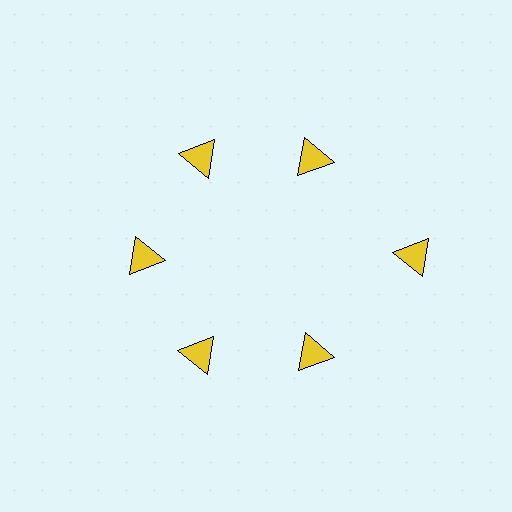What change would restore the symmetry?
The symmetry would be restored by moving it inward, back onto the ring so that all 6 triangles sit at equal angles and equal distance from the center.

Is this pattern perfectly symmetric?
No. The 6 yellow triangles are arranged in a ring, but one element near the 3 o'clock position is pushed outward from the center, breaking the 6-fold rotational symmetry.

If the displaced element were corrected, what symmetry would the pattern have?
It would have 6-fold rotational symmetry — the pattern would map onto itself every 60 degrees.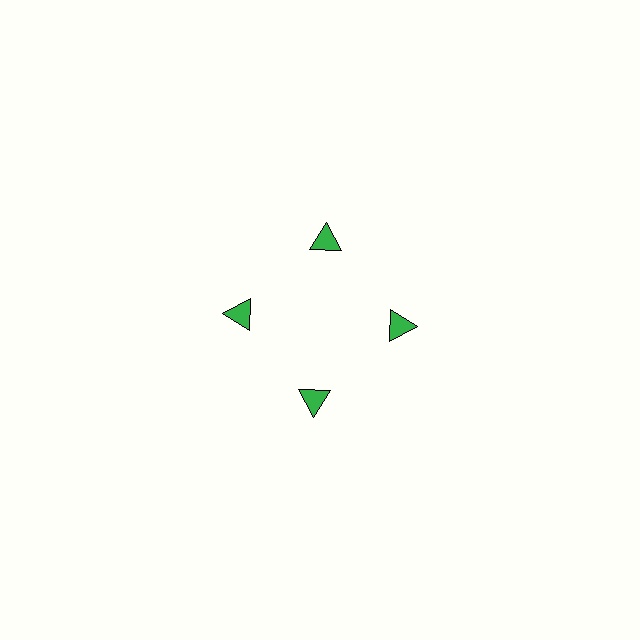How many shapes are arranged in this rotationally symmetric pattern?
There are 4 shapes, arranged in 4 groups of 1.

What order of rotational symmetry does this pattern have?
This pattern has 4-fold rotational symmetry.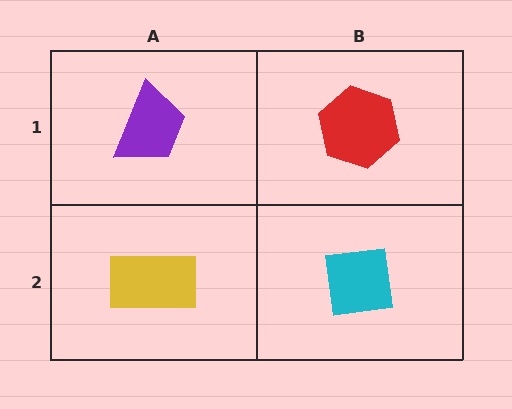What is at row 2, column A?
A yellow rectangle.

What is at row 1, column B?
A red hexagon.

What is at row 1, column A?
A purple trapezoid.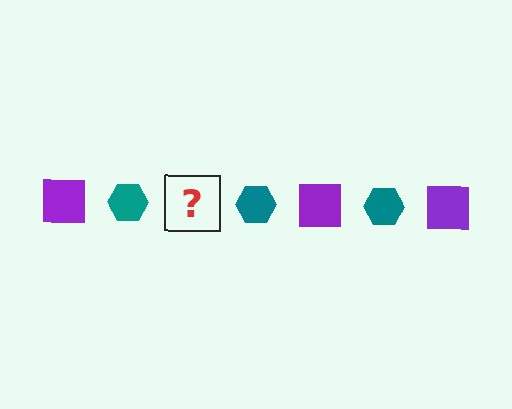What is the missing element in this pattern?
The missing element is a purple square.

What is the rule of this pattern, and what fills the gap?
The rule is that the pattern alternates between purple square and teal hexagon. The gap should be filled with a purple square.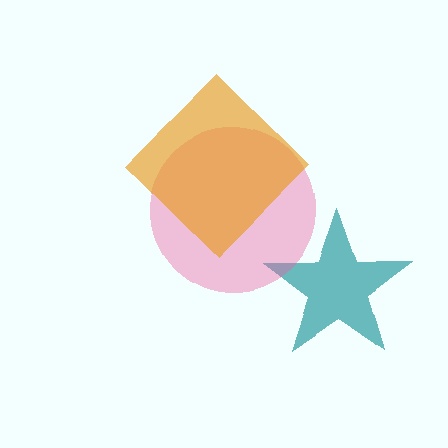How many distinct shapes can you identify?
There are 3 distinct shapes: a teal star, a pink circle, an orange diamond.